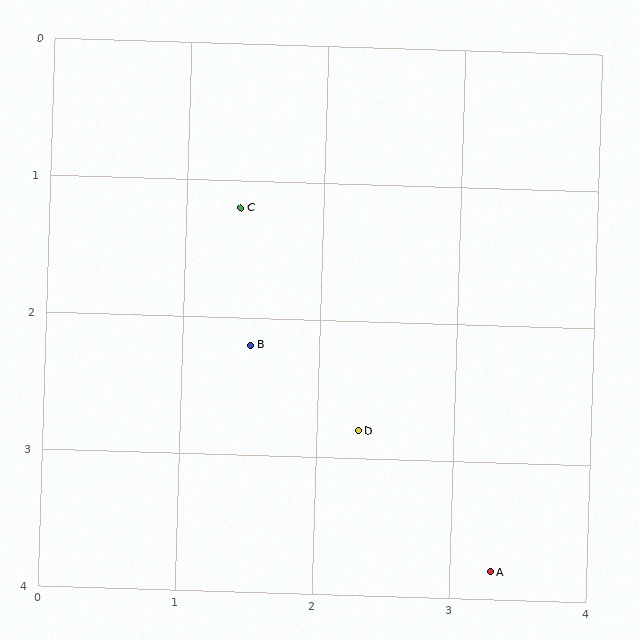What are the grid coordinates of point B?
Point B is at approximately (1.5, 2.2).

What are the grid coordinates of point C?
Point C is at approximately (1.4, 1.2).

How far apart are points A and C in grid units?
Points A and C are about 3.2 grid units apart.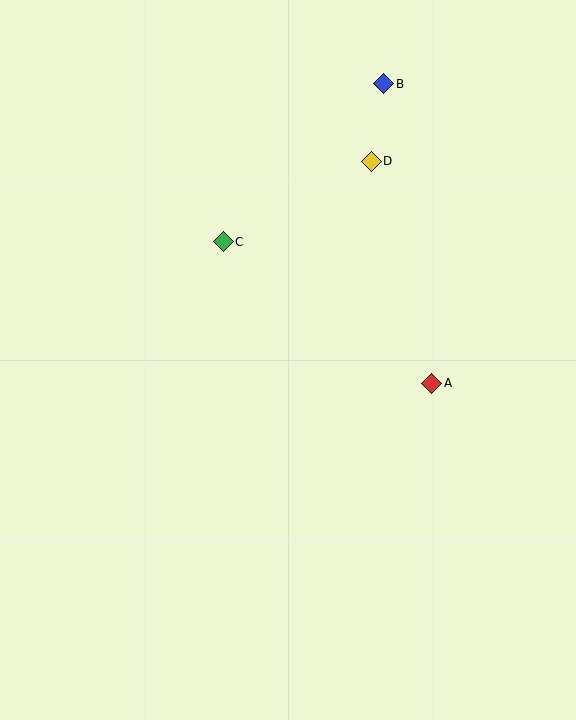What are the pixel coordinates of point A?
Point A is at (432, 383).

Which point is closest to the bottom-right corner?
Point A is closest to the bottom-right corner.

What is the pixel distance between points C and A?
The distance between C and A is 252 pixels.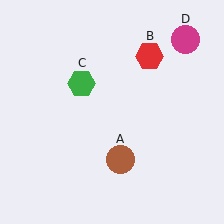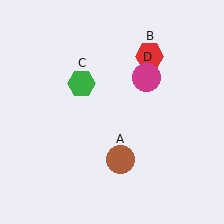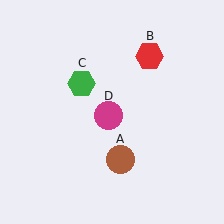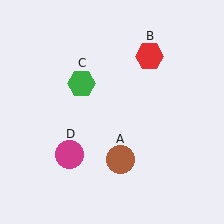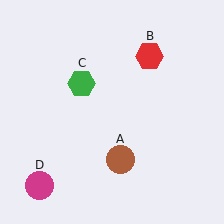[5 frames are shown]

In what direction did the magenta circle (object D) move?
The magenta circle (object D) moved down and to the left.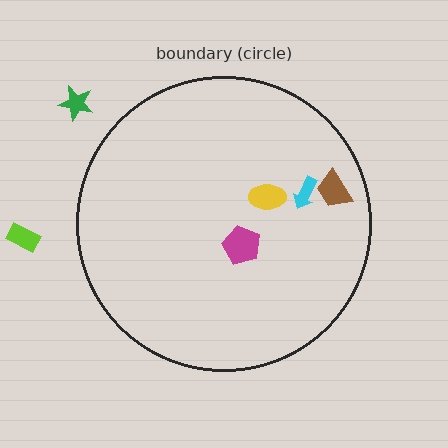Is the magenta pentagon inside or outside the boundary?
Inside.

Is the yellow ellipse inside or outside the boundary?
Inside.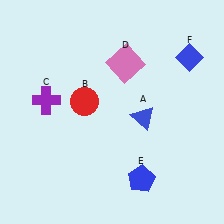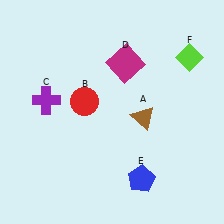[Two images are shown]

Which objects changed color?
A changed from blue to brown. D changed from pink to magenta. F changed from blue to lime.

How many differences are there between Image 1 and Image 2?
There are 3 differences between the two images.